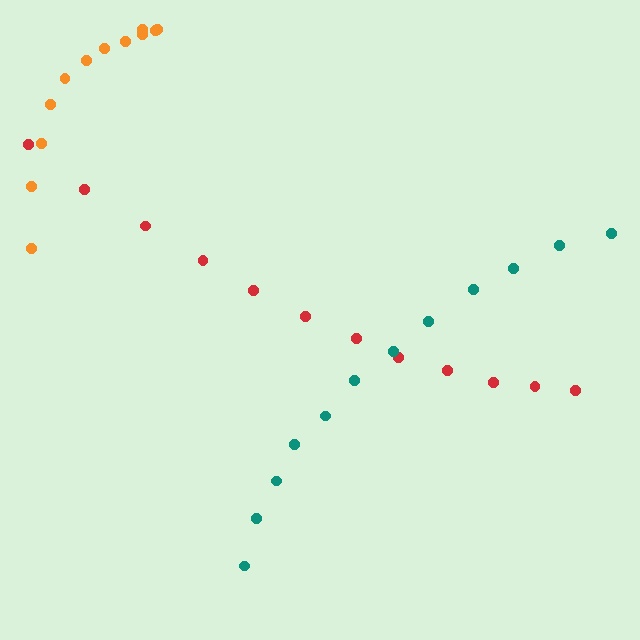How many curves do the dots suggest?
There are 3 distinct paths.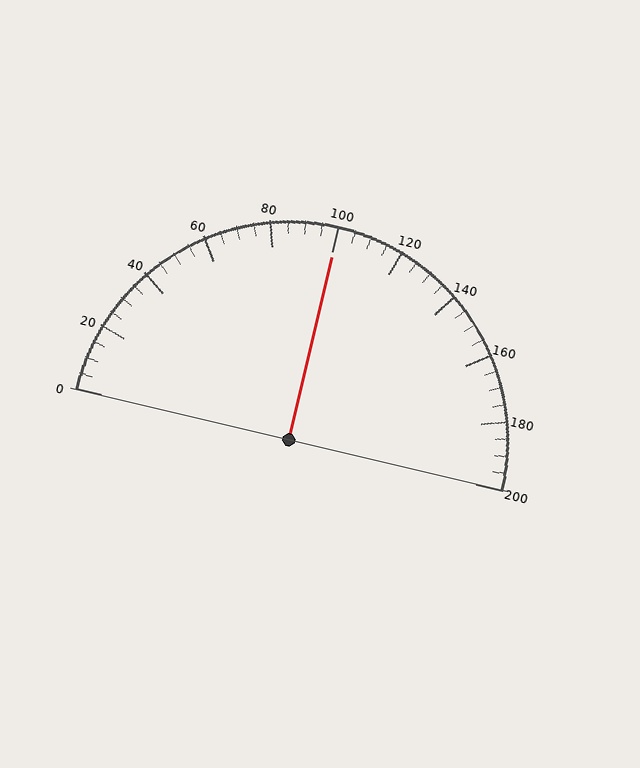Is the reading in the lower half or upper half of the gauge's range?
The reading is in the upper half of the range (0 to 200).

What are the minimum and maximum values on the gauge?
The gauge ranges from 0 to 200.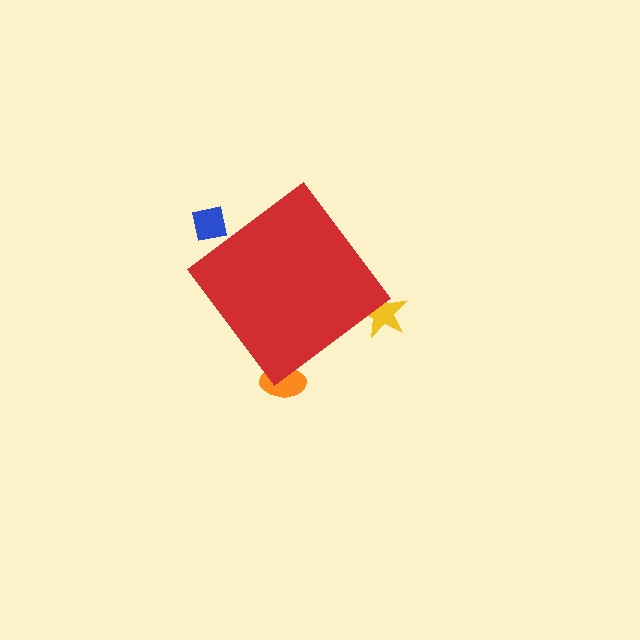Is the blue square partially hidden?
Yes, the blue square is partially hidden behind the red diamond.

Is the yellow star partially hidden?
Yes, the yellow star is partially hidden behind the red diamond.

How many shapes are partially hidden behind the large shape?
3 shapes are partially hidden.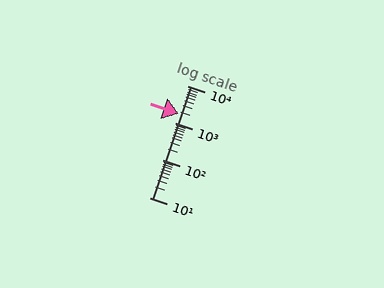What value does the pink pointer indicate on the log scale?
The pointer indicates approximately 1800.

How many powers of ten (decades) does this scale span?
The scale spans 3 decades, from 10 to 10000.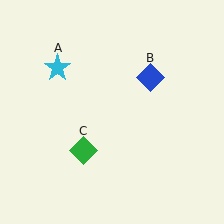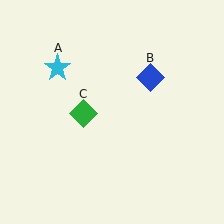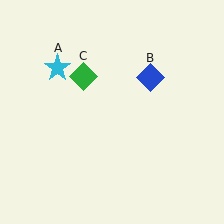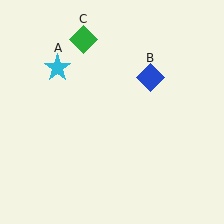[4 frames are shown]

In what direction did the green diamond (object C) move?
The green diamond (object C) moved up.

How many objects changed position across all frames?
1 object changed position: green diamond (object C).